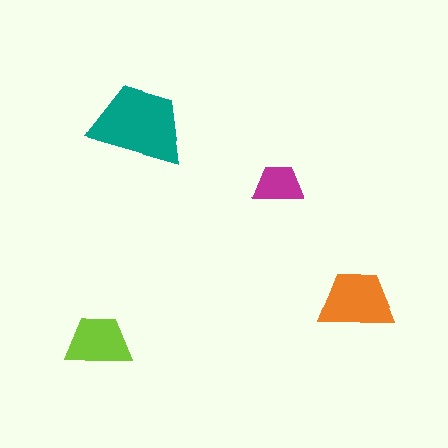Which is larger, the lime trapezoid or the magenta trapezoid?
The lime one.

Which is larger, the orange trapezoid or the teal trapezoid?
The teal one.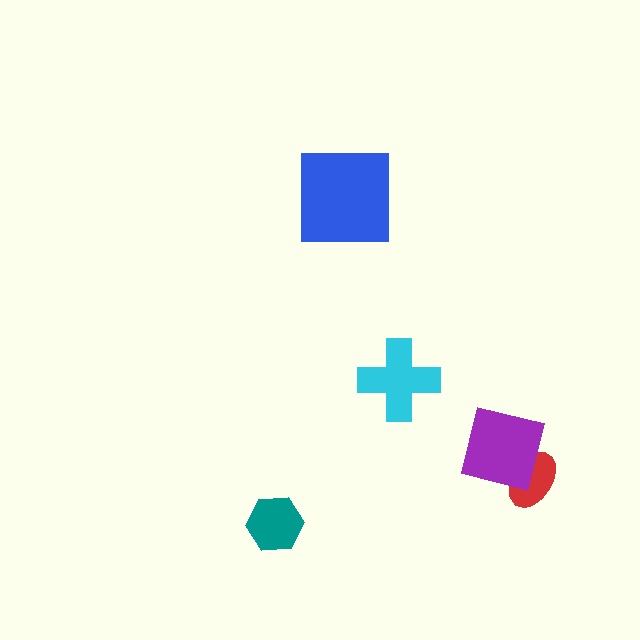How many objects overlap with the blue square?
0 objects overlap with the blue square.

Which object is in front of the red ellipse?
The purple square is in front of the red ellipse.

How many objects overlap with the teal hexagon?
0 objects overlap with the teal hexagon.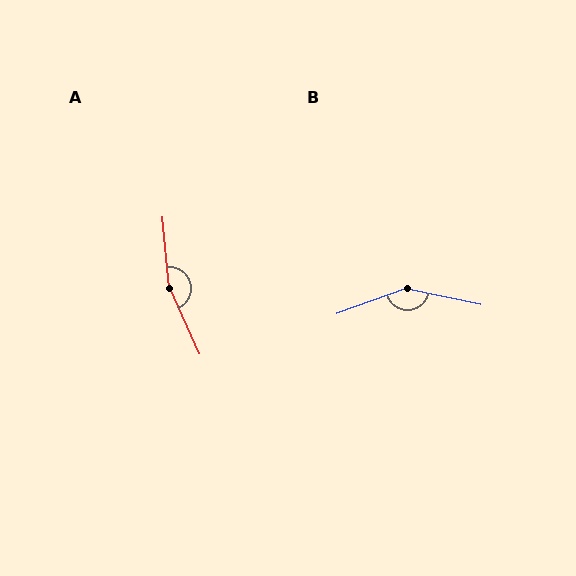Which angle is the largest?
A, at approximately 161 degrees.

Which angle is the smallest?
B, at approximately 148 degrees.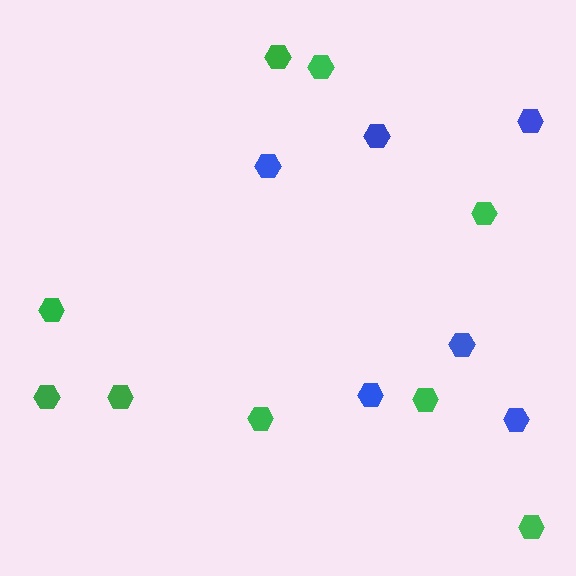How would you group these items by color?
There are 2 groups: one group of green hexagons (9) and one group of blue hexagons (6).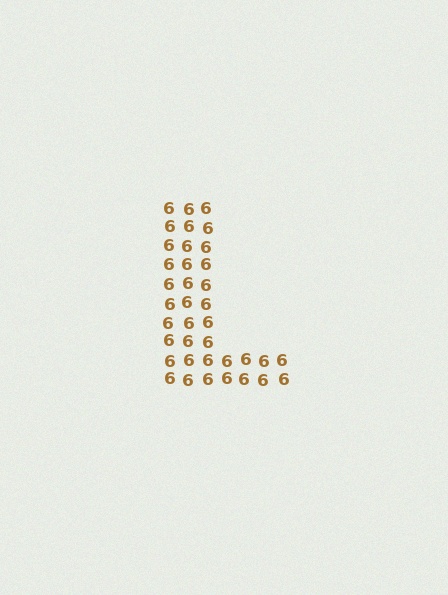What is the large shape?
The large shape is the letter L.